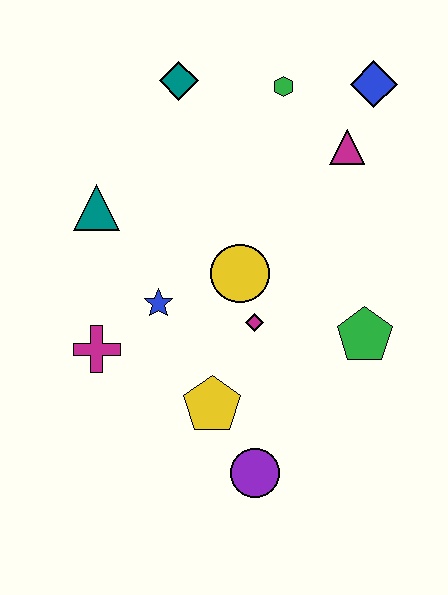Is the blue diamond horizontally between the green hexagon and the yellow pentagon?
No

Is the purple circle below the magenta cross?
Yes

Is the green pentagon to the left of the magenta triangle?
No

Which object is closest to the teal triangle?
The blue star is closest to the teal triangle.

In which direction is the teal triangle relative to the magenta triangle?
The teal triangle is to the left of the magenta triangle.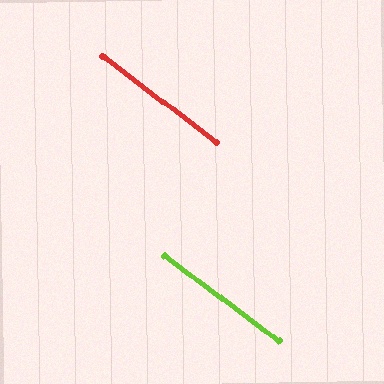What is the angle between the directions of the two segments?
Approximately 0 degrees.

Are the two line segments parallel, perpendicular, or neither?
Parallel — their directions differ by only 0.0°.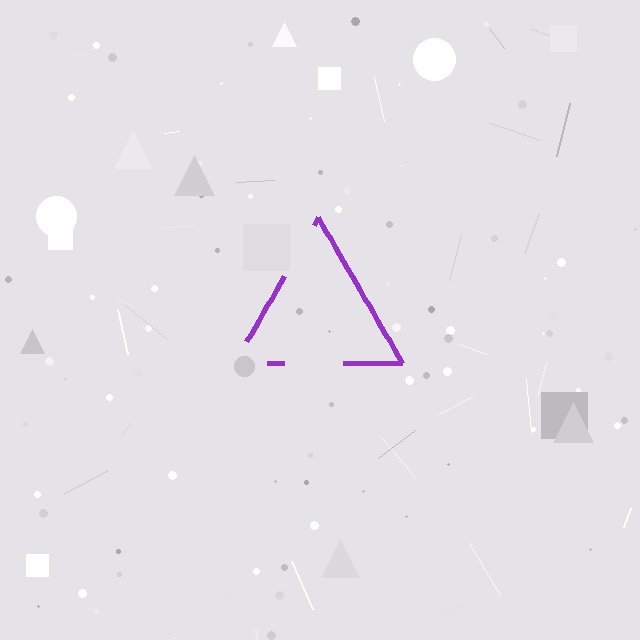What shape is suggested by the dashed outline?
The dashed outline suggests a triangle.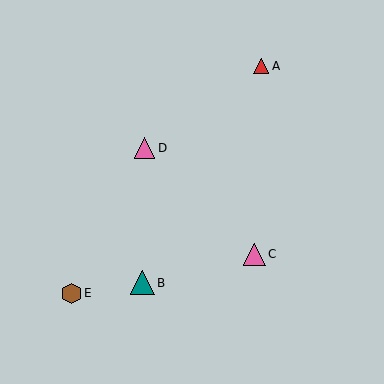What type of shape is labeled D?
Shape D is a pink triangle.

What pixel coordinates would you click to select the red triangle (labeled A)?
Click at (261, 66) to select the red triangle A.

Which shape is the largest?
The teal triangle (labeled B) is the largest.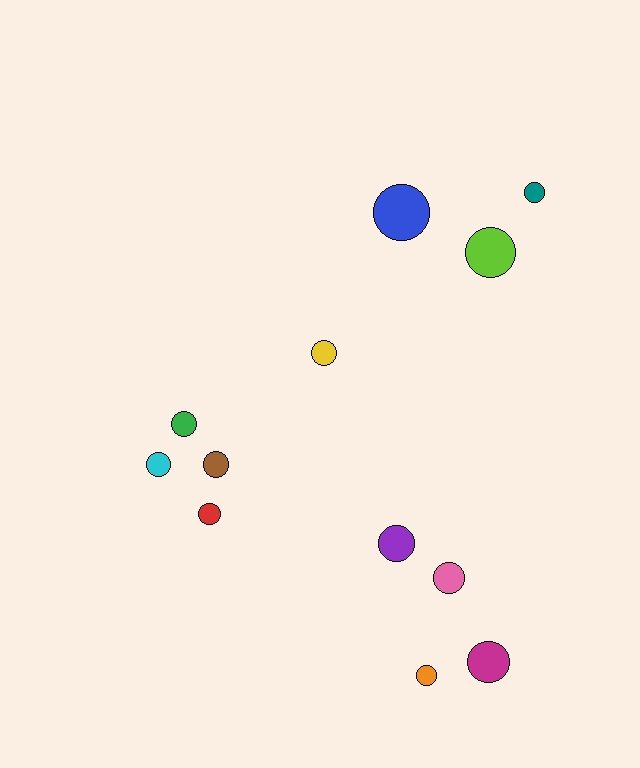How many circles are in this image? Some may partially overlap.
There are 12 circles.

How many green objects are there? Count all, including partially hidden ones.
There is 1 green object.